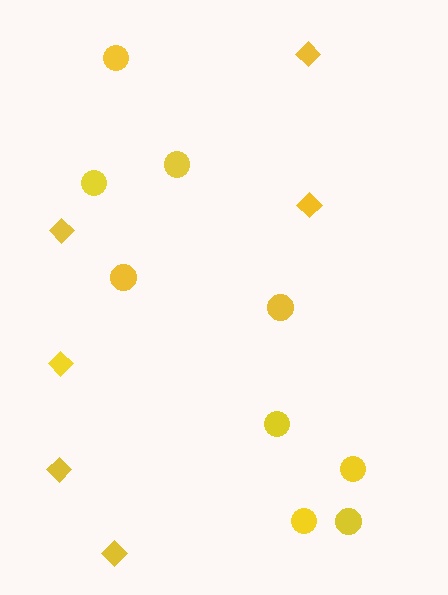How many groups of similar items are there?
There are 2 groups: one group of circles (9) and one group of diamonds (6).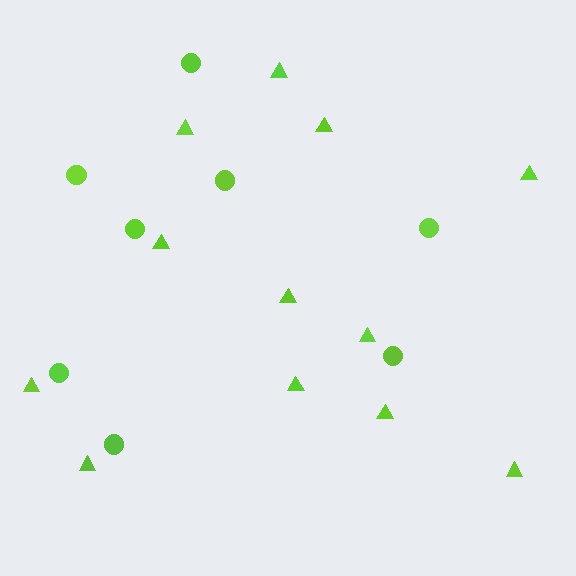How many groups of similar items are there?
There are 2 groups: one group of triangles (12) and one group of circles (8).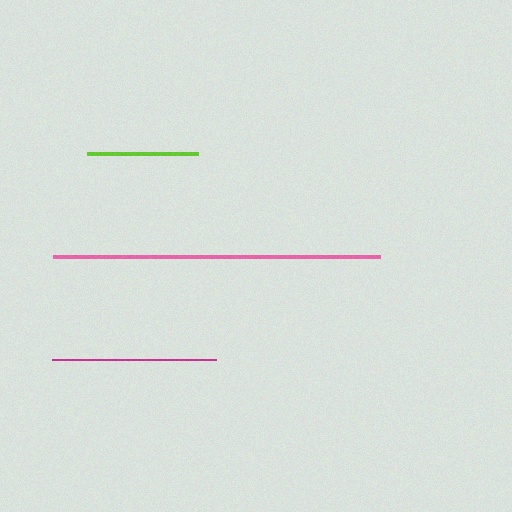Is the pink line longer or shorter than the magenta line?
The pink line is longer than the magenta line.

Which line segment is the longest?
The pink line is the longest at approximately 327 pixels.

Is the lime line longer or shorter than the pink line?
The pink line is longer than the lime line.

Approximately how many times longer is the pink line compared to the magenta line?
The pink line is approximately 2.0 times the length of the magenta line.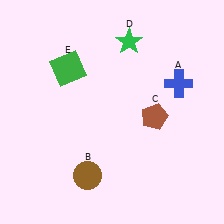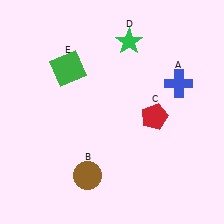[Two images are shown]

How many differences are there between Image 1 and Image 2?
There is 1 difference between the two images.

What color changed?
The pentagon (C) changed from brown in Image 1 to red in Image 2.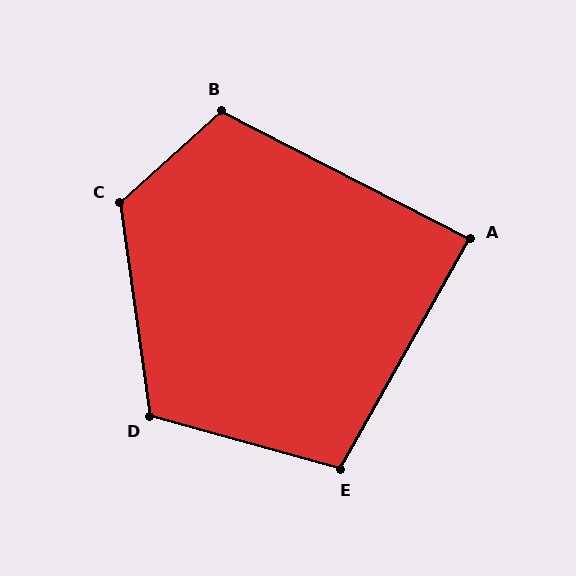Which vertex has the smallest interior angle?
A, at approximately 88 degrees.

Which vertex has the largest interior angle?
C, at approximately 124 degrees.